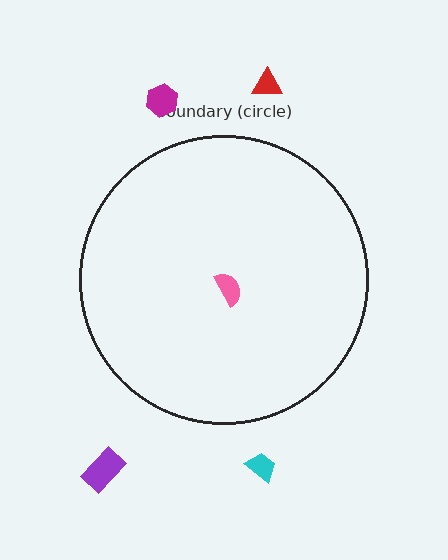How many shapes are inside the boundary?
1 inside, 4 outside.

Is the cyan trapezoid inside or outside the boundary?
Outside.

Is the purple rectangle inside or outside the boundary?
Outside.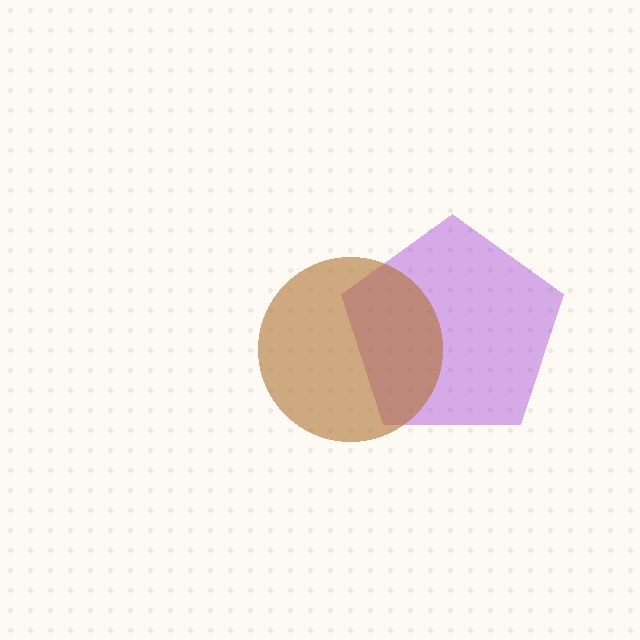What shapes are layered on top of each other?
The layered shapes are: a purple pentagon, a brown circle.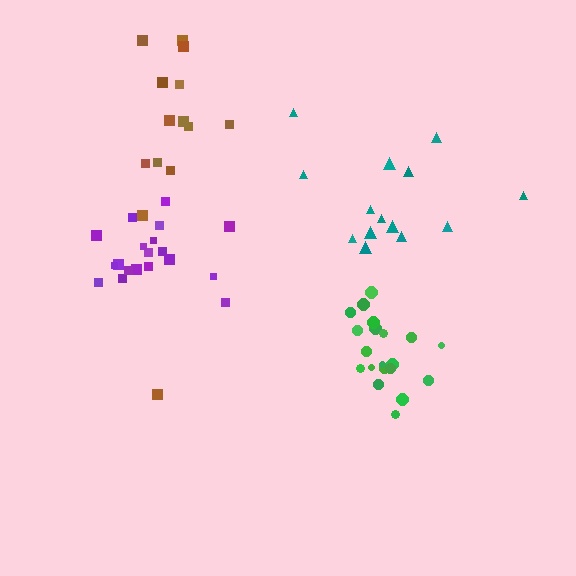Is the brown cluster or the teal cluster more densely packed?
Teal.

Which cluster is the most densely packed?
Green.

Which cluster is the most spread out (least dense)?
Brown.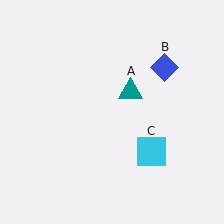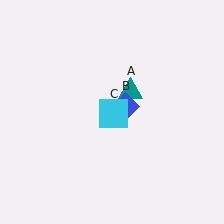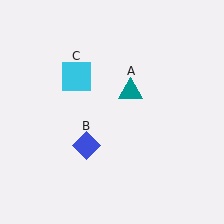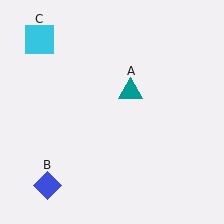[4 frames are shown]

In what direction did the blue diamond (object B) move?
The blue diamond (object B) moved down and to the left.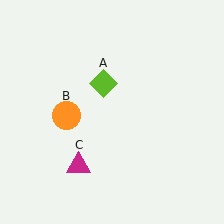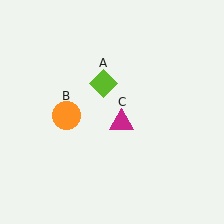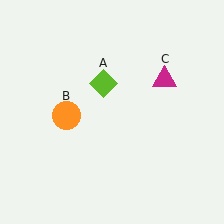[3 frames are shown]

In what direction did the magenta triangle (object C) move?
The magenta triangle (object C) moved up and to the right.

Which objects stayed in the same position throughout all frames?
Lime diamond (object A) and orange circle (object B) remained stationary.